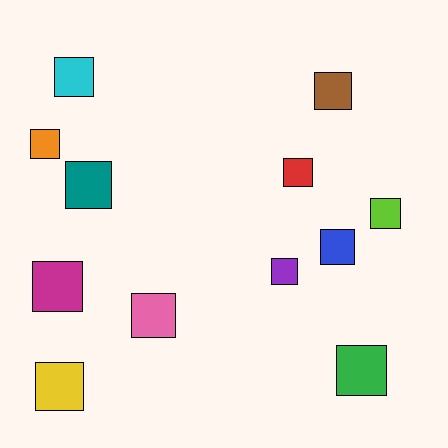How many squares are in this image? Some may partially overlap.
There are 12 squares.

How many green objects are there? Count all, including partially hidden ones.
There is 1 green object.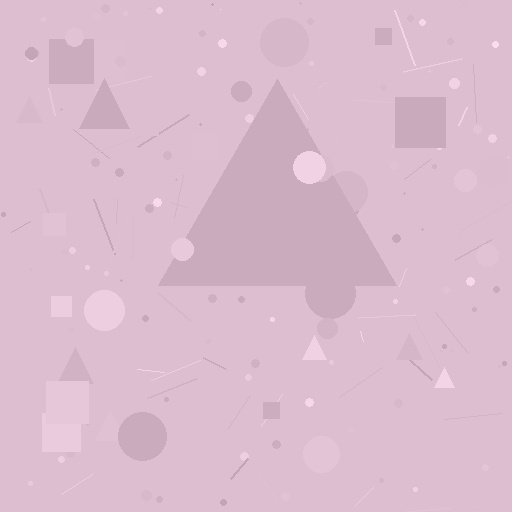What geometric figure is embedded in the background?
A triangle is embedded in the background.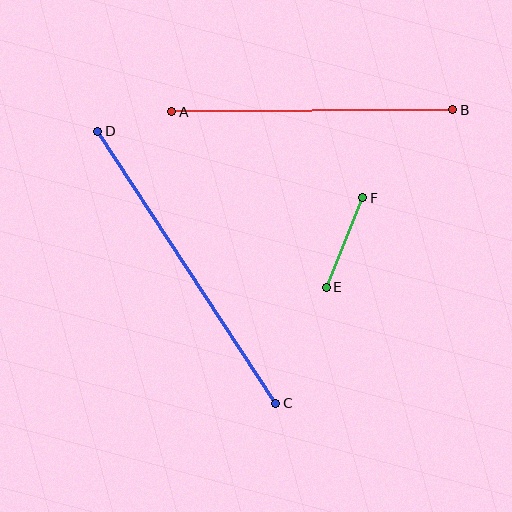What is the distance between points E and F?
The distance is approximately 97 pixels.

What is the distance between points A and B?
The distance is approximately 281 pixels.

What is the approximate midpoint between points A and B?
The midpoint is at approximately (312, 111) pixels.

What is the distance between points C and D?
The distance is approximately 325 pixels.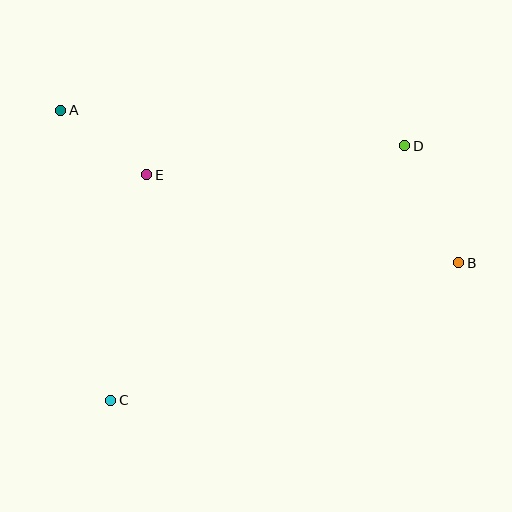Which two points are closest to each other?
Points A and E are closest to each other.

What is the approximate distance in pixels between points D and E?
The distance between D and E is approximately 260 pixels.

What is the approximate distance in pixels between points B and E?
The distance between B and E is approximately 324 pixels.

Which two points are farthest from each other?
Points A and B are farthest from each other.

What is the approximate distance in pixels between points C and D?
The distance between C and D is approximately 389 pixels.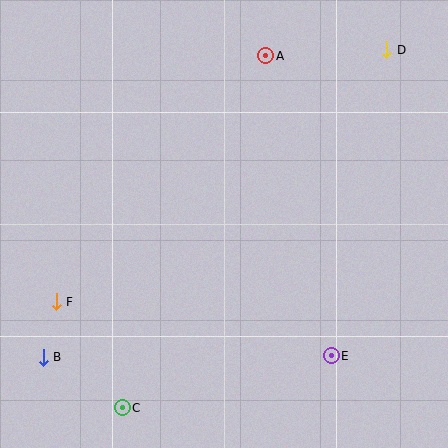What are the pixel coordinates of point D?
Point D is at (387, 50).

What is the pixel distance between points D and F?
The distance between D and F is 416 pixels.